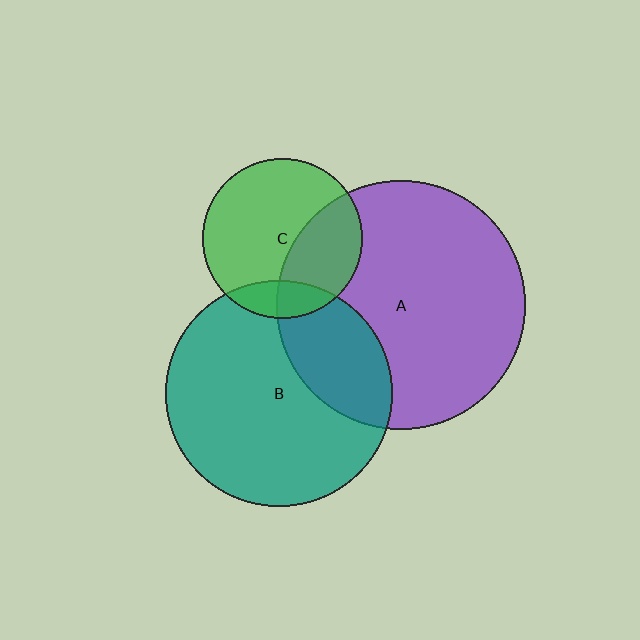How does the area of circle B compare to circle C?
Approximately 2.0 times.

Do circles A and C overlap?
Yes.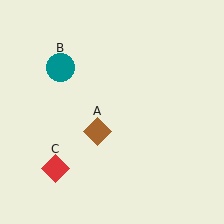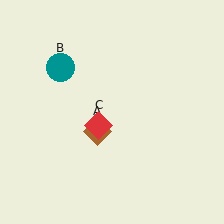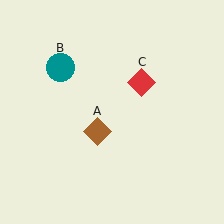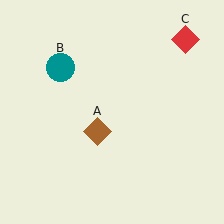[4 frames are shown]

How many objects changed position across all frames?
1 object changed position: red diamond (object C).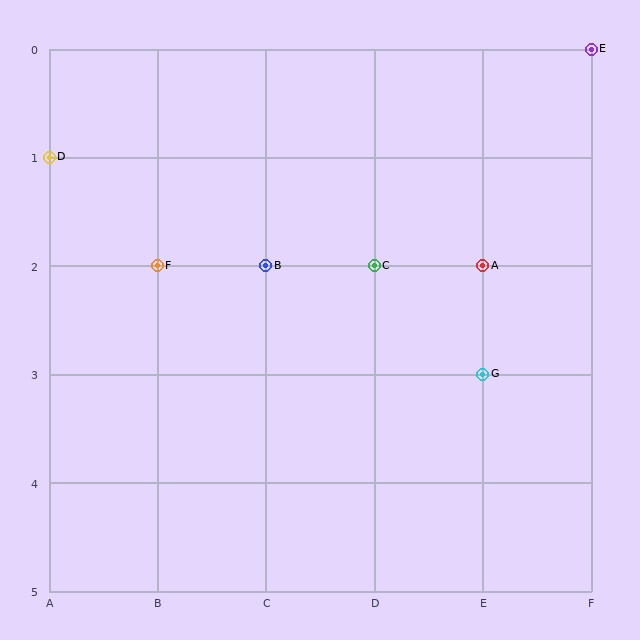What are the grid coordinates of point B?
Point B is at grid coordinates (C, 2).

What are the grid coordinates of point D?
Point D is at grid coordinates (A, 1).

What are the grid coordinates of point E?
Point E is at grid coordinates (F, 0).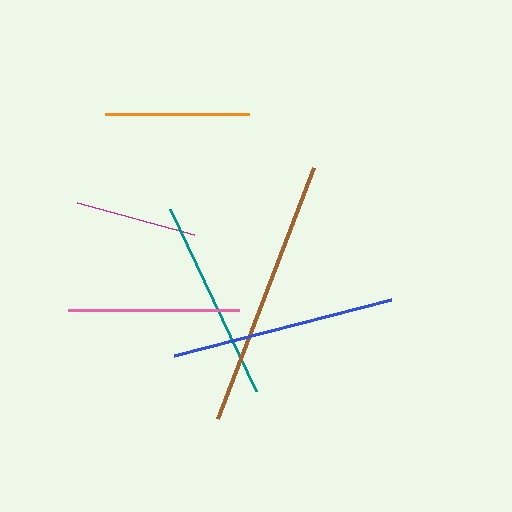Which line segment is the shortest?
The magenta line is the shortest at approximately 121 pixels.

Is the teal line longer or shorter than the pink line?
The teal line is longer than the pink line.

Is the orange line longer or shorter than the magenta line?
The orange line is longer than the magenta line.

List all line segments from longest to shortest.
From longest to shortest: brown, blue, teal, pink, orange, magenta.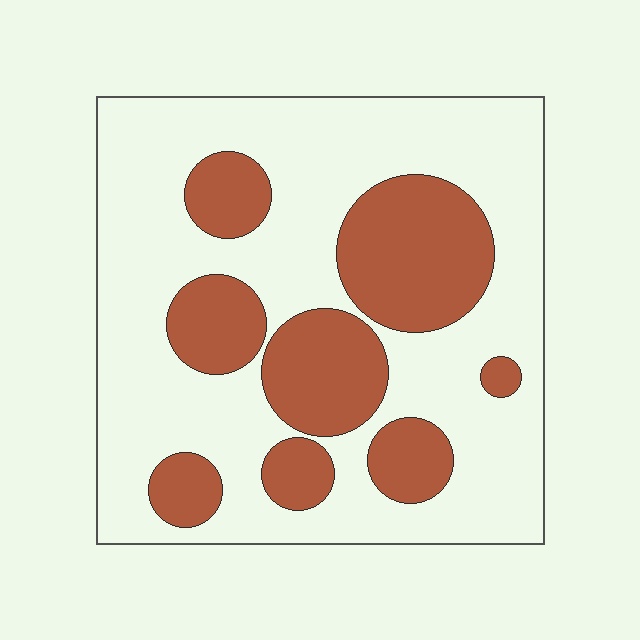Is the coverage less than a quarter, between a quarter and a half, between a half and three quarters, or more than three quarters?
Between a quarter and a half.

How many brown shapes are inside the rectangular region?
8.